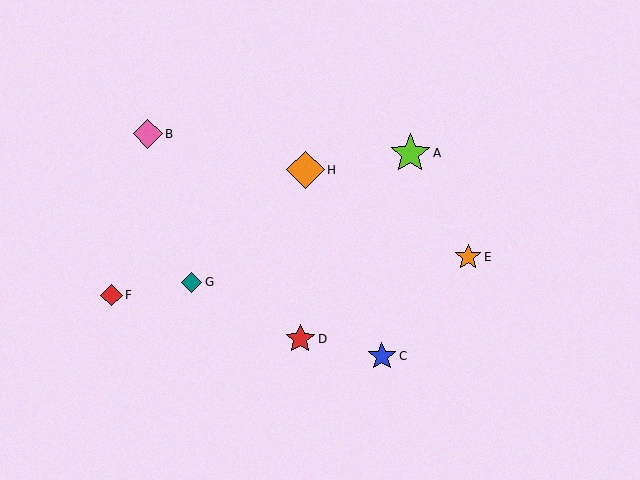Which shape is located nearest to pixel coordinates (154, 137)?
The pink diamond (labeled B) at (148, 134) is nearest to that location.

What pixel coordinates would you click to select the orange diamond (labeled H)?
Click at (306, 170) to select the orange diamond H.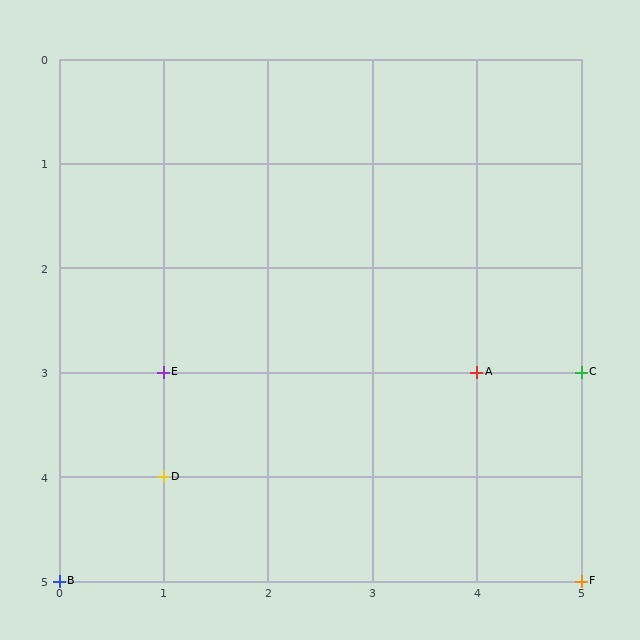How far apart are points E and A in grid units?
Points E and A are 3 columns apart.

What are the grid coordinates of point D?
Point D is at grid coordinates (1, 4).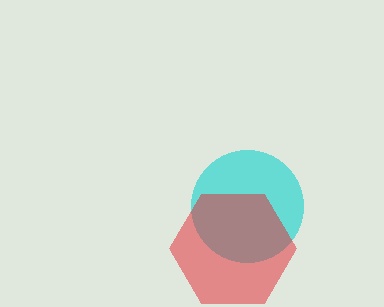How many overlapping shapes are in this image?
There are 2 overlapping shapes in the image.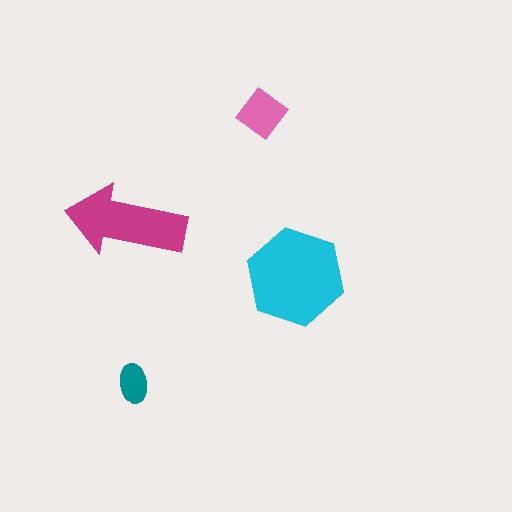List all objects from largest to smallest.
The cyan hexagon, the magenta arrow, the pink diamond, the teal ellipse.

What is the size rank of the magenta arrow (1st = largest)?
2nd.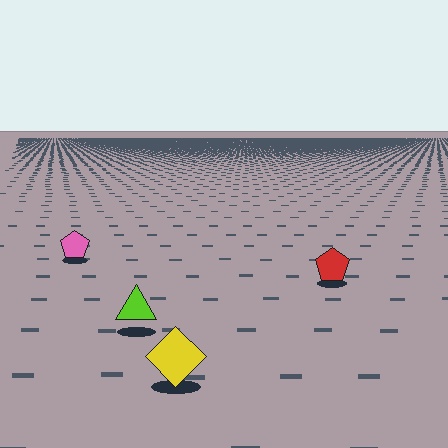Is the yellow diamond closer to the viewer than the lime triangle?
Yes. The yellow diamond is closer — you can tell from the texture gradient: the ground texture is coarser near it.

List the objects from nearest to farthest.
From nearest to farthest: the yellow diamond, the lime triangle, the red pentagon, the pink pentagon.